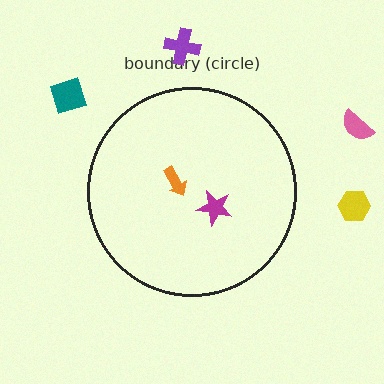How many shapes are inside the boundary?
2 inside, 4 outside.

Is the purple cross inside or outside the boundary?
Outside.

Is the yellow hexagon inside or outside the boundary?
Outside.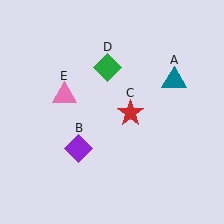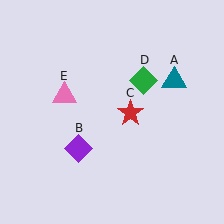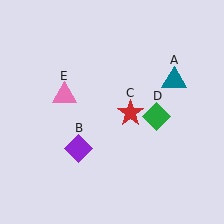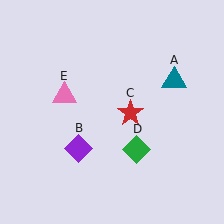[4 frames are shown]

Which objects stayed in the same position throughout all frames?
Teal triangle (object A) and purple diamond (object B) and red star (object C) and pink triangle (object E) remained stationary.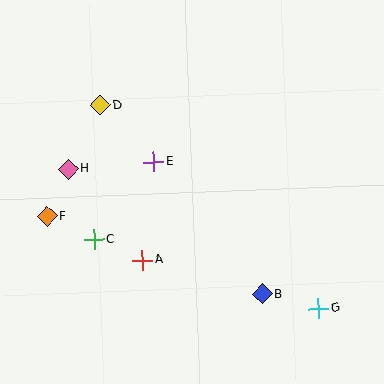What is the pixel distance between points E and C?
The distance between E and C is 98 pixels.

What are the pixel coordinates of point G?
Point G is at (318, 309).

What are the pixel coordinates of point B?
Point B is at (262, 294).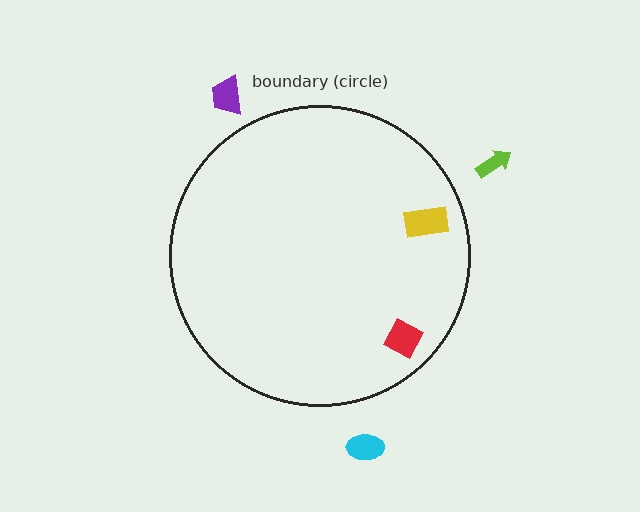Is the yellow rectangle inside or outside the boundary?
Inside.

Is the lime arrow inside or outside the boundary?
Outside.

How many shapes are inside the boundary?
2 inside, 3 outside.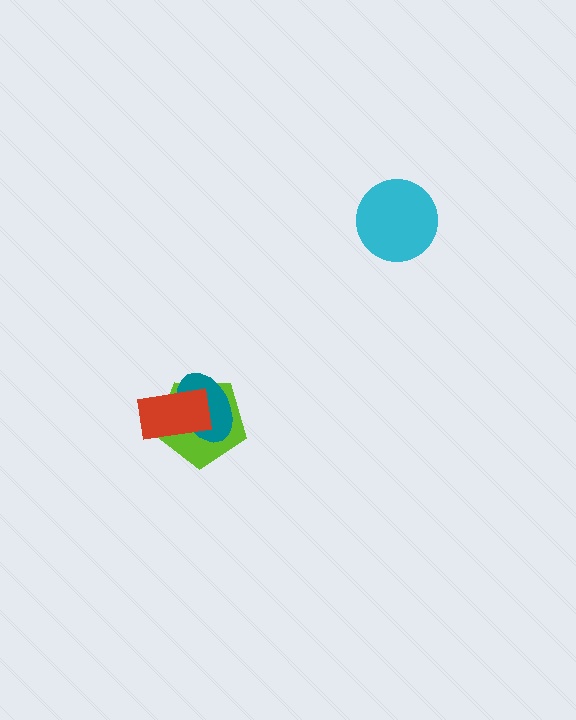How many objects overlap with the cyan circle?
0 objects overlap with the cyan circle.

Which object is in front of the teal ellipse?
The red rectangle is in front of the teal ellipse.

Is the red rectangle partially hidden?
No, no other shape covers it.